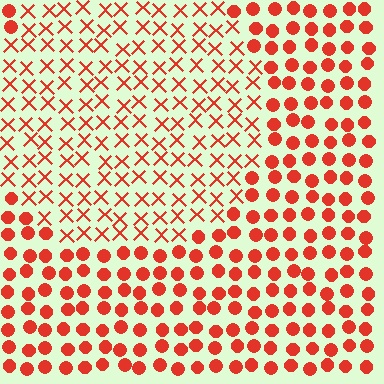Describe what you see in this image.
The image is filled with small red elements arranged in a uniform grid. A circle-shaped region contains X marks, while the surrounding area contains circles. The boundary is defined purely by the change in element shape.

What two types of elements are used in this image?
The image uses X marks inside the circle region and circles outside it.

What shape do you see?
I see a circle.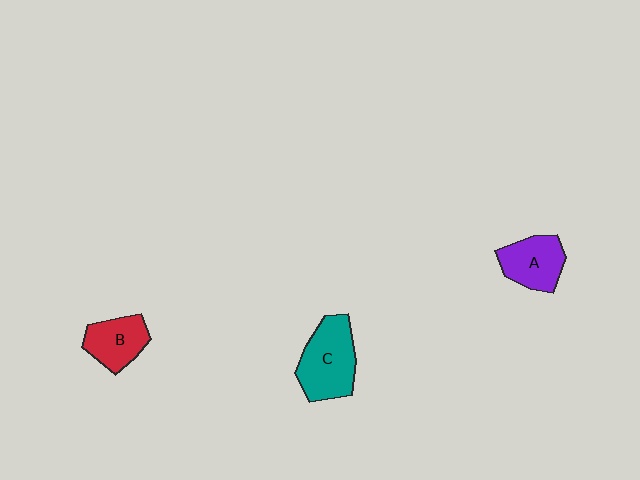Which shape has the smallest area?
Shape B (red).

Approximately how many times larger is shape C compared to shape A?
Approximately 1.3 times.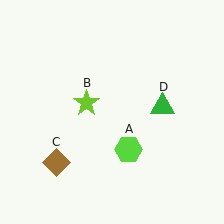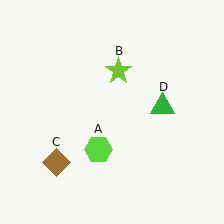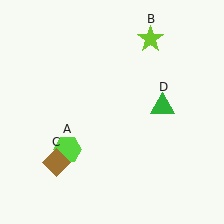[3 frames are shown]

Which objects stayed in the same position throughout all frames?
Brown diamond (object C) and green triangle (object D) remained stationary.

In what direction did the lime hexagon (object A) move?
The lime hexagon (object A) moved left.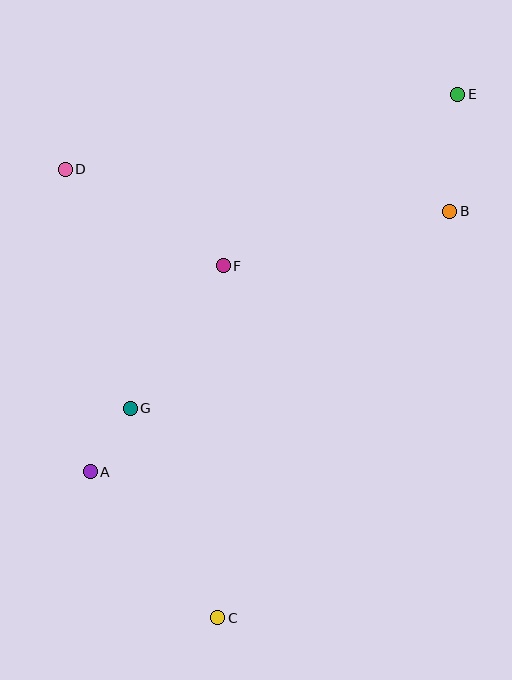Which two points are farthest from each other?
Points C and E are farthest from each other.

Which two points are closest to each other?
Points A and G are closest to each other.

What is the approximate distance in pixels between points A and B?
The distance between A and B is approximately 444 pixels.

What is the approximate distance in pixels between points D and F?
The distance between D and F is approximately 185 pixels.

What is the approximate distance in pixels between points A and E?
The distance between A and E is approximately 527 pixels.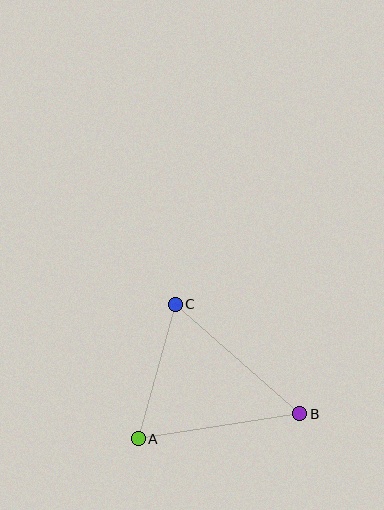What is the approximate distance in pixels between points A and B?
The distance between A and B is approximately 164 pixels.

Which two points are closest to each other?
Points A and C are closest to each other.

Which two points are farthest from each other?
Points B and C are farthest from each other.